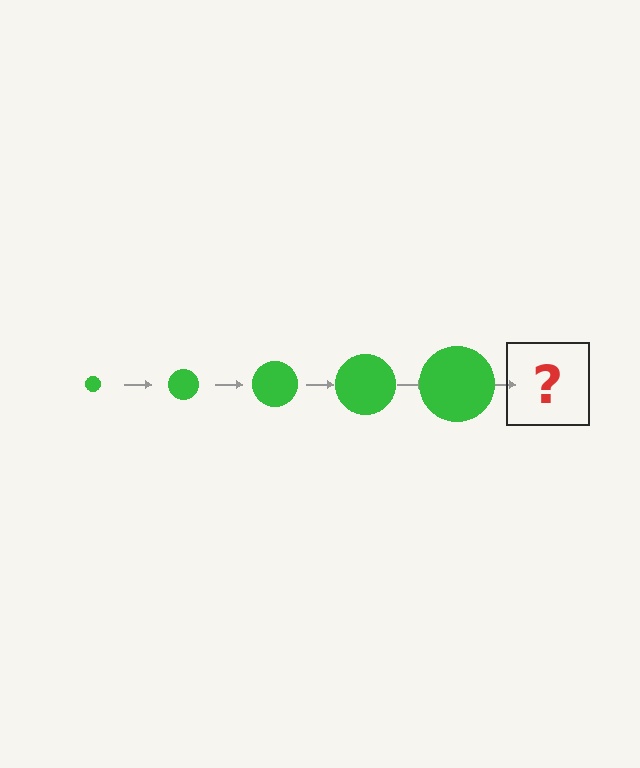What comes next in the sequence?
The next element should be a green circle, larger than the previous one.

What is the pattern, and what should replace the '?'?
The pattern is that the circle gets progressively larger each step. The '?' should be a green circle, larger than the previous one.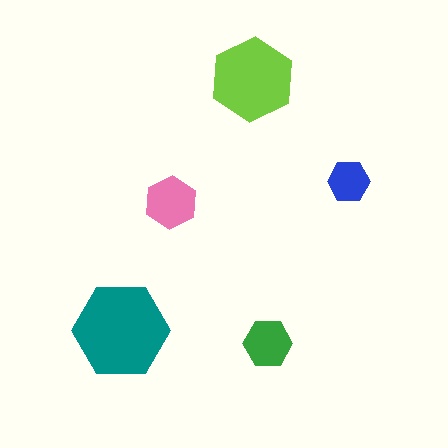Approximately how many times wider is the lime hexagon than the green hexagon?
About 1.5 times wider.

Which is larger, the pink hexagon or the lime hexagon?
The lime one.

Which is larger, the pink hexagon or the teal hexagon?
The teal one.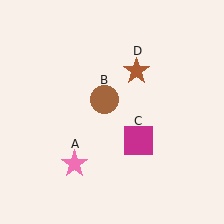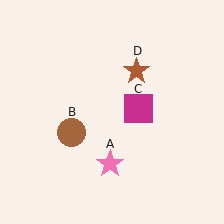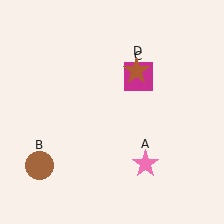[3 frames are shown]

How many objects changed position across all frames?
3 objects changed position: pink star (object A), brown circle (object B), magenta square (object C).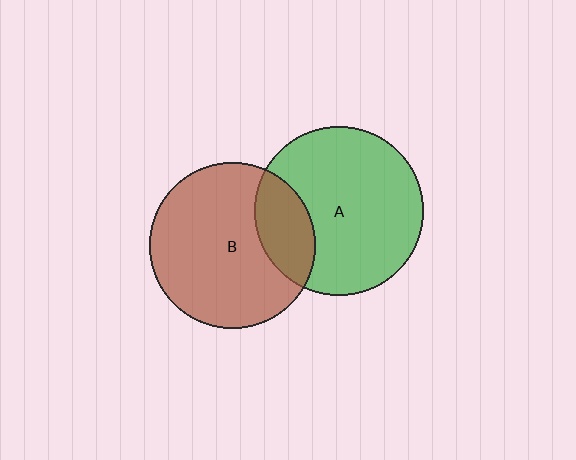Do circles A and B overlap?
Yes.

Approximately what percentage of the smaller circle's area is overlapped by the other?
Approximately 20%.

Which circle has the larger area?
Circle A (green).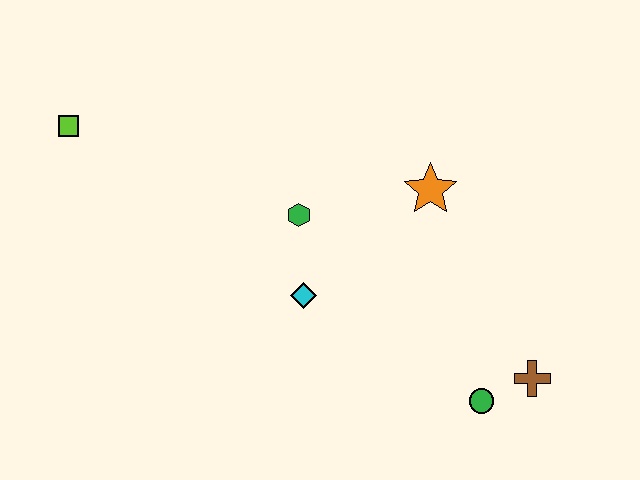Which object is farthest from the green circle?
The lime square is farthest from the green circle.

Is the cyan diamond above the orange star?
No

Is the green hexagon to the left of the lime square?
No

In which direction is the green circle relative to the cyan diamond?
The green circle is to the right of the cyan diamond.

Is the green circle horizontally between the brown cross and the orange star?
Yes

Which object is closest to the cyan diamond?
The green hexagon is closest to the cyan diamond.